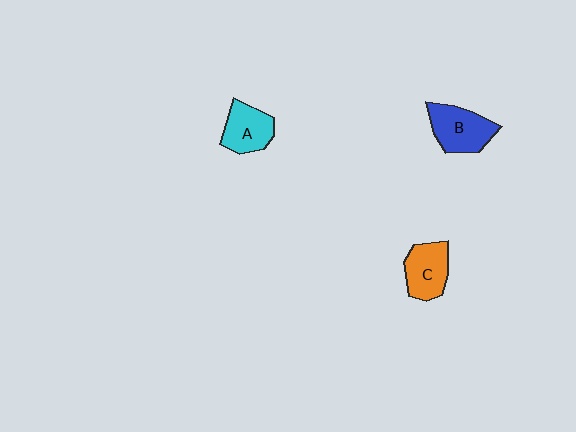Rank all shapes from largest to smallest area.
From largest to smallest: B (blue), C (orange), A (cyan).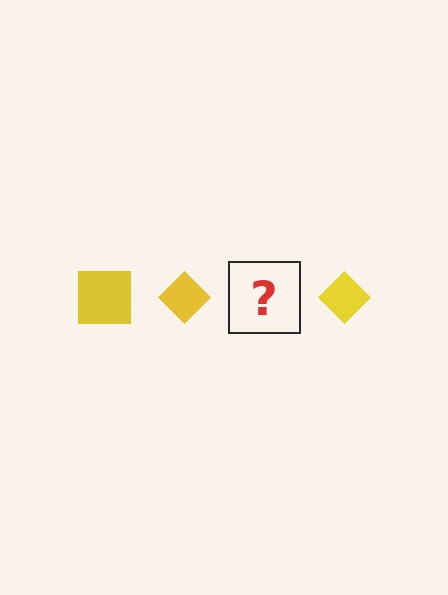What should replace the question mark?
The question mark should be replaced with a yellow square.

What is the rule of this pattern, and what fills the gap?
The rule is that the pattern cycles through square, diamond shapes in yellow. The gap should be filled with a yellow square.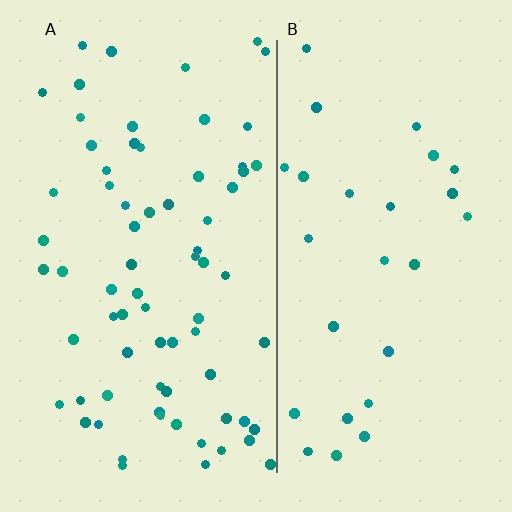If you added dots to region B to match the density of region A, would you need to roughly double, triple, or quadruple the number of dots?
Approximately double.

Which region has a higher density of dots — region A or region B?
A (the left).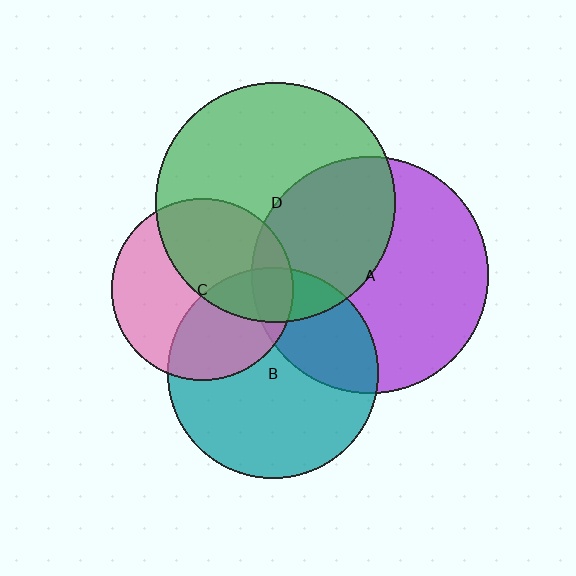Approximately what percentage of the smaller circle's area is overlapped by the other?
Approximately 30%.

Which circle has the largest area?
Circle D (green).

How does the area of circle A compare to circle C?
Approximately 1.7 times.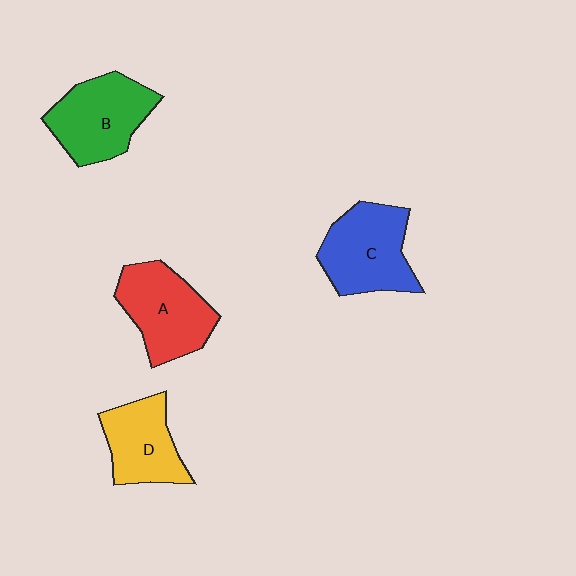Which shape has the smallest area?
Shape D (yellow).